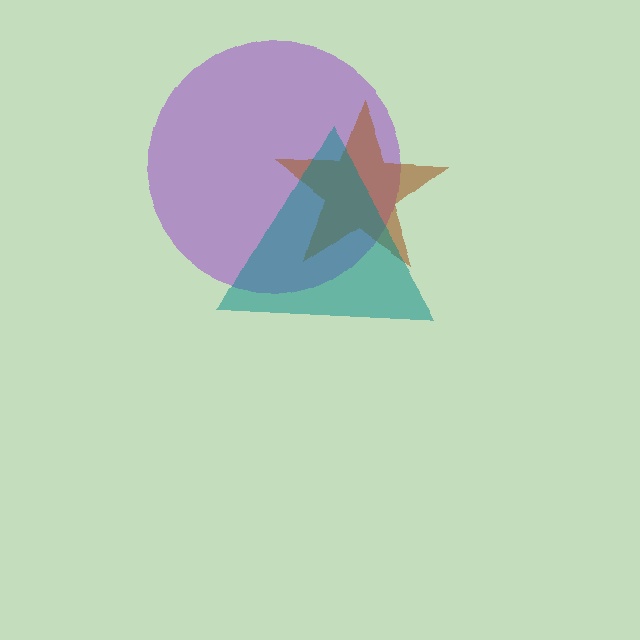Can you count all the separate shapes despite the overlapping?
Yes, there are 3 separate shapes.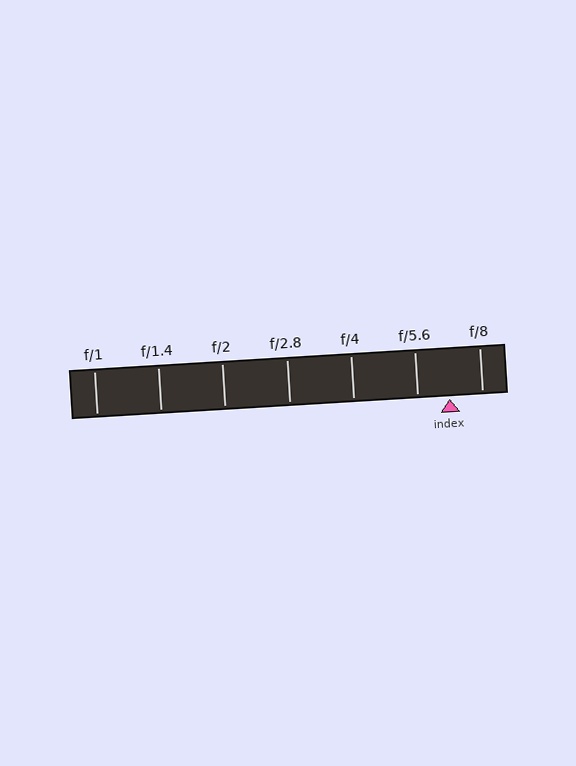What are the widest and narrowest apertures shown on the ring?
The widest aperture shown is f/1 and the narrowest is f/8.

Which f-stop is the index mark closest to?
The index mark is closest to f/8.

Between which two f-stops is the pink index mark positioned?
The index mark is between f/5.6 and f/8.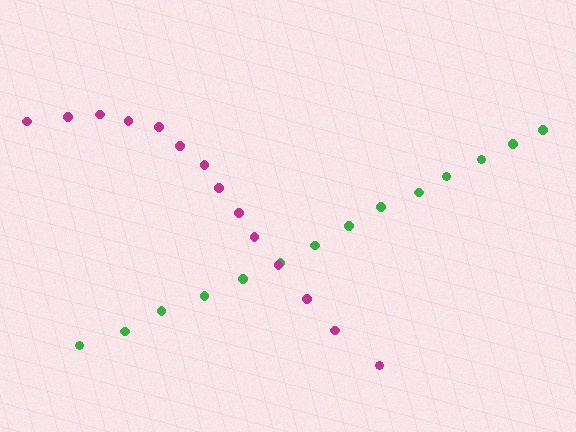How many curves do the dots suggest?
There are 2 distinct paths.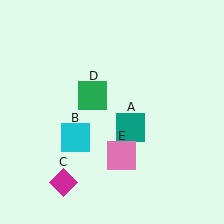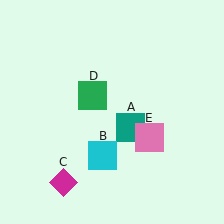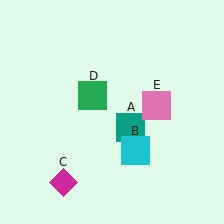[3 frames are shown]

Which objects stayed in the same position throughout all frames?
Teal square (object A) and magenta diamond (object C) and green square (object D) remained stationary.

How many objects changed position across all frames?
2 objects changed position: cyan square (object B), pink square (object E).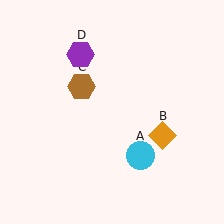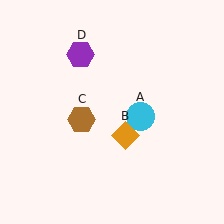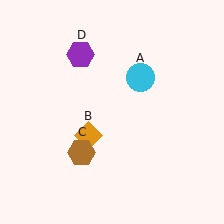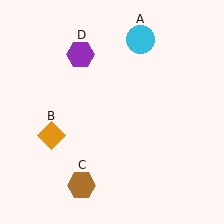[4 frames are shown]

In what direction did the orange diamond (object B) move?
The orange diamond (object B) moved left.